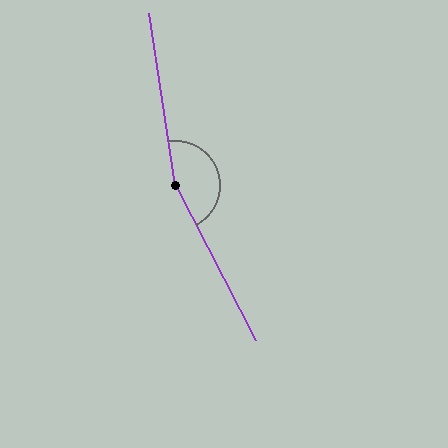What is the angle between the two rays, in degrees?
Approximately 161 degrees.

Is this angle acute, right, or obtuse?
It is obtuse.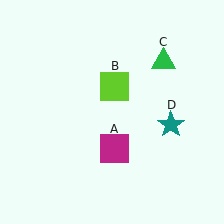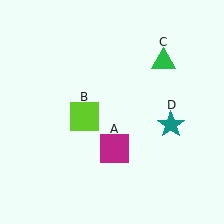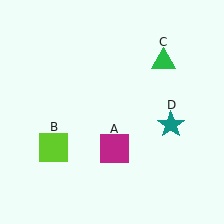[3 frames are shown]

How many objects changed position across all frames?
1 object changed position: lime square (object B).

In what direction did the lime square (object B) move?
The lime square (object B) moved down and to the left.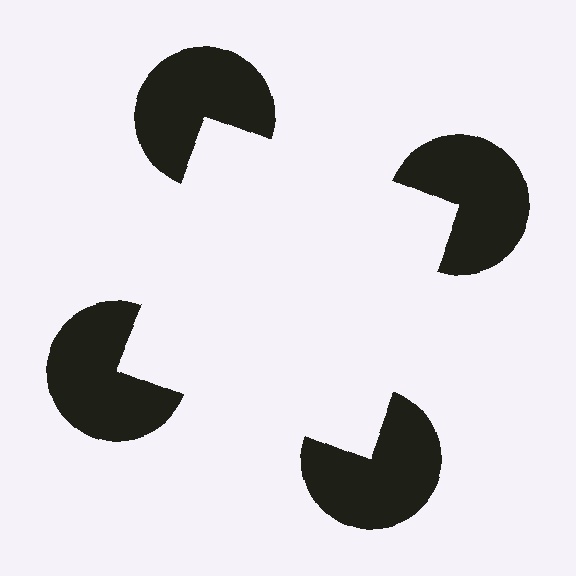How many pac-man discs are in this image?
There are 4 — one at each vertex of the illusory square.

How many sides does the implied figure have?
4 sides.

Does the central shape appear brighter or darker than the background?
It typically appears slightly brighter than the background, even though no actual brightness change is drawn.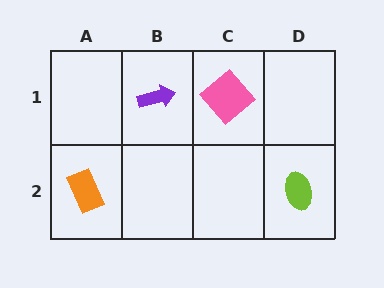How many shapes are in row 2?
2 shapes.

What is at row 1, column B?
A purple arrow.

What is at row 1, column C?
A pink diamond.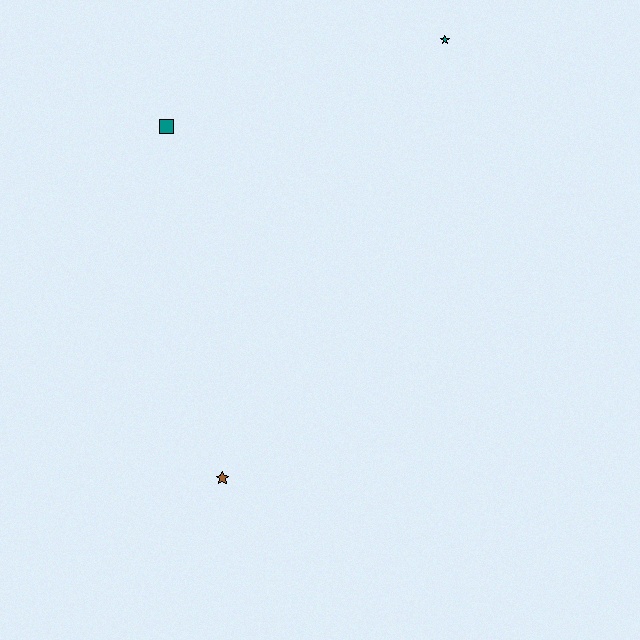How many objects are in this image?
There are 3 objects.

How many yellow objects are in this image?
There are no yellow objects.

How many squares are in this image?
There is 1 square.